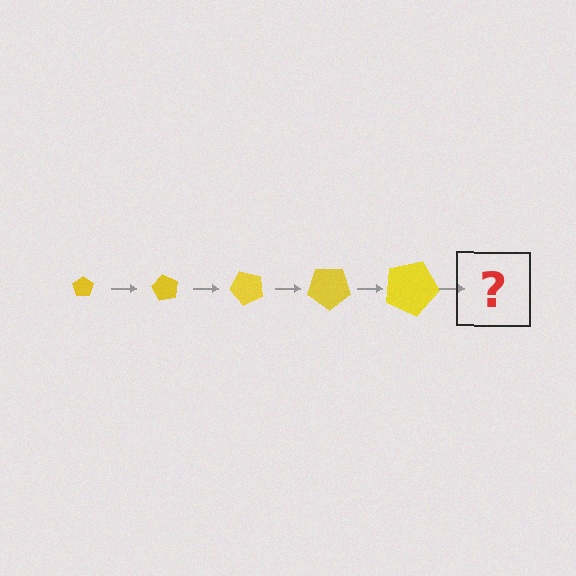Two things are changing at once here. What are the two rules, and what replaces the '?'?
The two rules are that the pentagon grows larger each step and it rotates 60 degrees each step. The '?' should be a pentagon, larger than the previous one and rotated 300 degrees from the start.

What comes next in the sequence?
The next element should be a pentagon, larger than the previous one and rotated 300 degrees from the start.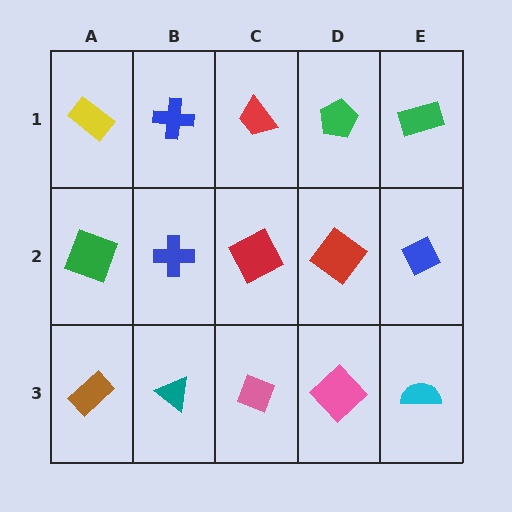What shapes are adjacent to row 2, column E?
A green rectangle (row 1, column E), a cyan semicircle (row 3, column E), a red diamond (row 2, column D).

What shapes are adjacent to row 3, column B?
A blue cross (row 2, column B), a brown rectangle (row 3, column A), a pink diamond (row 3, column C).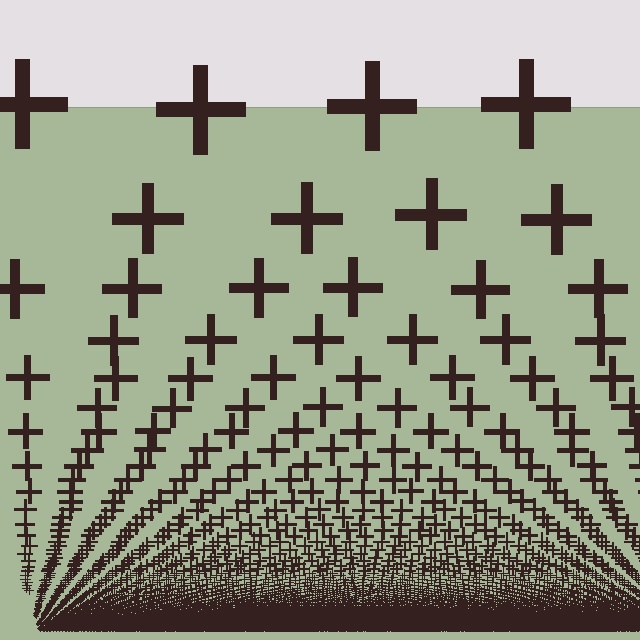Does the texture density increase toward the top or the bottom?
Density increases toward the bottom.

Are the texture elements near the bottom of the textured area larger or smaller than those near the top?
Smaller. The gradient is inverted — elements near the bottom are smaller and denser.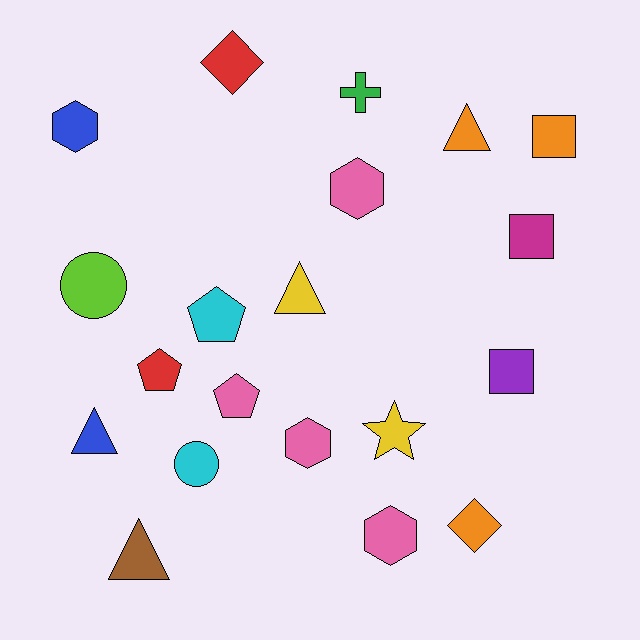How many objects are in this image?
There are 20 objects.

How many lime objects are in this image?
There is 1 lime object.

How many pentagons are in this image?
There are 3 pentagons.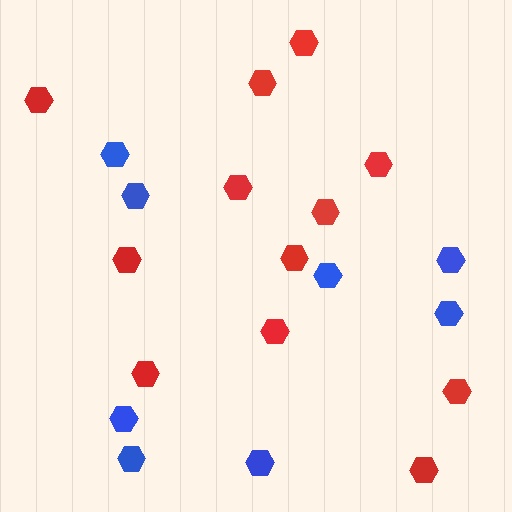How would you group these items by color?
There are 2 groups: one group of blue hexagons (8) and one group of red hexagons (12).